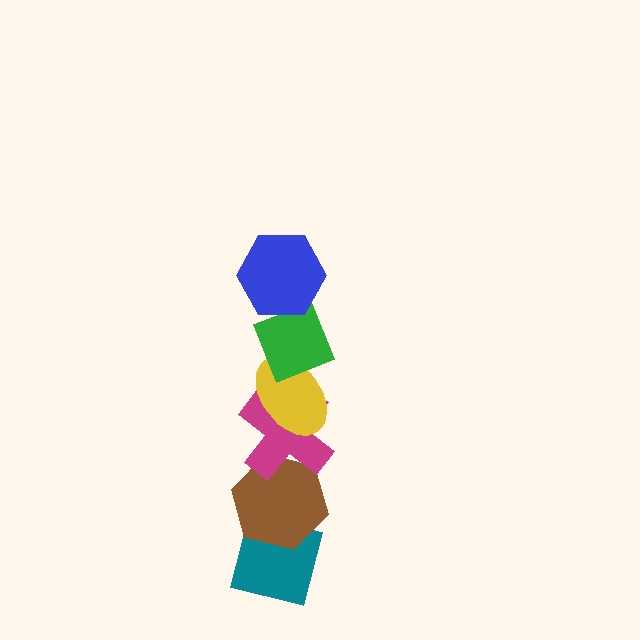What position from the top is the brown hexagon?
The brown hexagon is 5th from the top.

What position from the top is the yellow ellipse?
The yellow ellipse is 3rd from the top.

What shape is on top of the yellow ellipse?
The green diamond is on top of the yellow ellipse.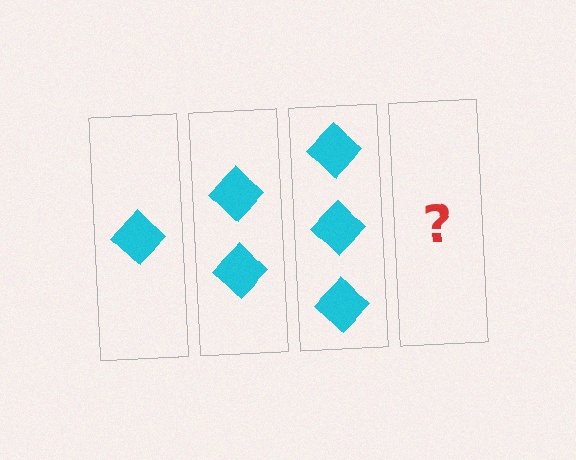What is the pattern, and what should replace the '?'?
The pattern is that each step adds one more diamond. The '?' should be 4 diamonds.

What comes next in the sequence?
The next element should be 4 diamonds.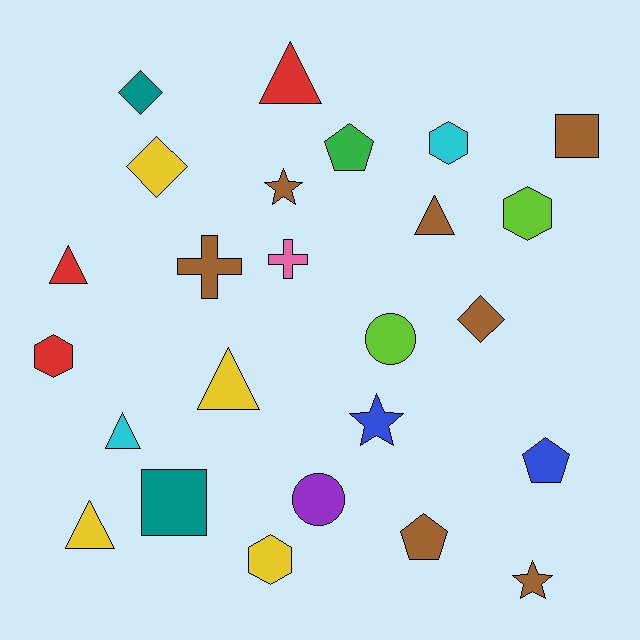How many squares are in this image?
There are 2 squares.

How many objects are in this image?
There are 25 objects.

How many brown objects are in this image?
There are 7 brown objects.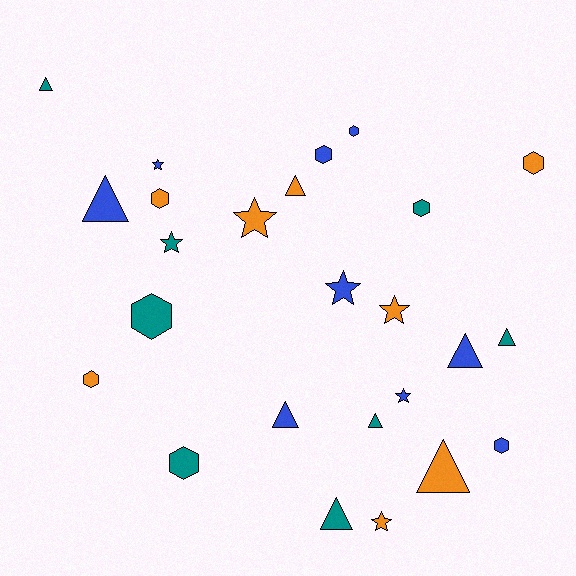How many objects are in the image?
There are 25 objects.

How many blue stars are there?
There are 3 blue stars.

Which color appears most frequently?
Blue, with 9 objects.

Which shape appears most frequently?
Hexagon, with 9 objects.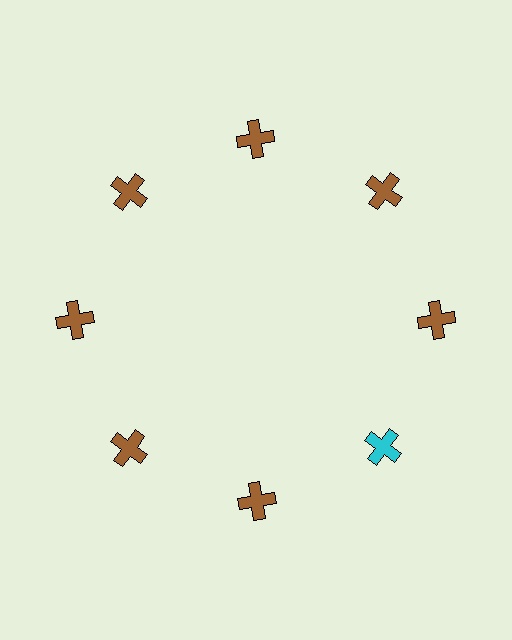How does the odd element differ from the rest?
It has a different color: cyan instead of brown.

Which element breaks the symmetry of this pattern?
The cyan cross at roughly the 4 o'clock position breaks the symmetry. All other shapes are brown crosses.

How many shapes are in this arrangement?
There are 8 shapes arranged in a ring pattern.